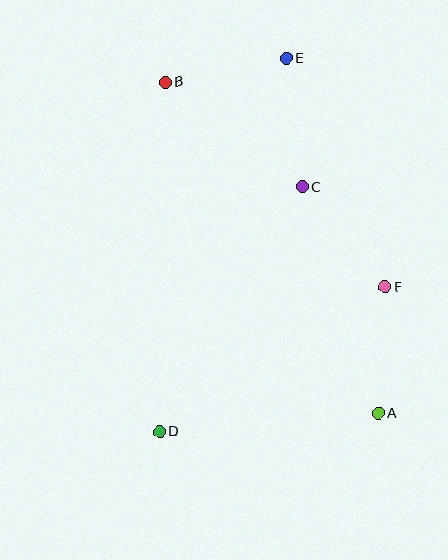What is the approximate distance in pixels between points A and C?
The distance between A and C is approximately 238 pixels.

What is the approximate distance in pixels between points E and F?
The distance between E and F is approximately 249 pixels.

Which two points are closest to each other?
Points B and E are closest to each other.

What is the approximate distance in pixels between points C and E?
The distance between C and E is approximately 130 pixels.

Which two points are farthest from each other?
Points D and E are farthest from each other.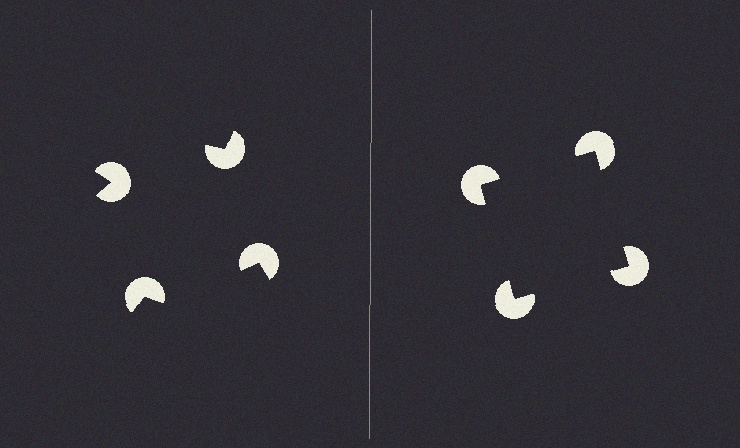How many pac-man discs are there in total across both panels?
8 — 4 on each side.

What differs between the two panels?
The pac-man discs are positioned identically on both sides; only the wedge orientations differ. On the right they align to a square; on the left they are misaligned.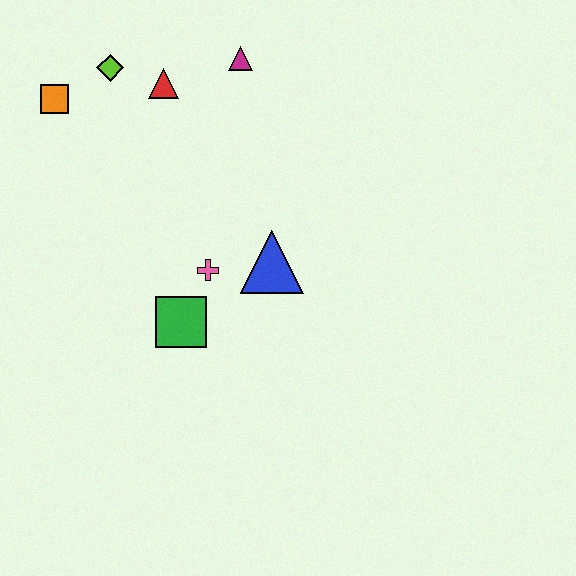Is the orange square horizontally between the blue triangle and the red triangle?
No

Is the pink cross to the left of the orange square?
No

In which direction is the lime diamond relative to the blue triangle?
The lime diamond is above the blue triangle.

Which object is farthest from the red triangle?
The green square is farthest from the red triangle.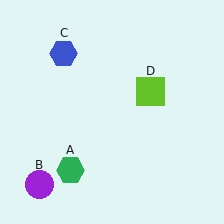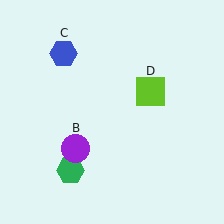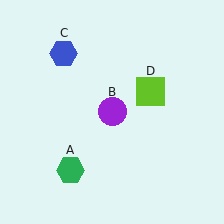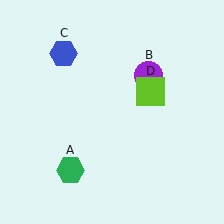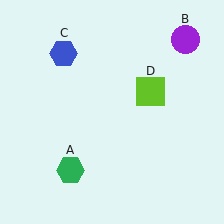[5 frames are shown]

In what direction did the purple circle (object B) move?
The purple circle (object B) moved up and to the right.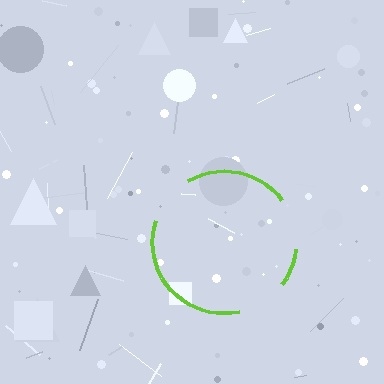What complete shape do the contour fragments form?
The contour fragments form a circle.